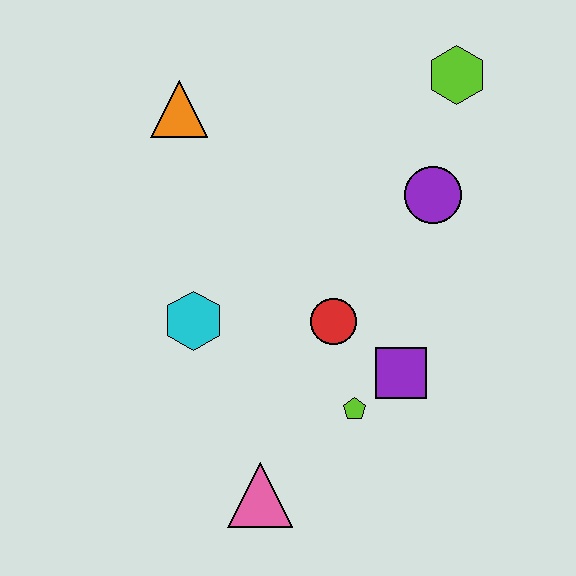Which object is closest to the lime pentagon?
The purple square is closest to the lime pentagon.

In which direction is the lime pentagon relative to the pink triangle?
The lime pentagon is to the right of the pink triangle.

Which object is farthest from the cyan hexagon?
The lime hexagon is farthest from the cyan hexagon.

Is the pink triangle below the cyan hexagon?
Yes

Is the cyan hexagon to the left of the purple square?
Yes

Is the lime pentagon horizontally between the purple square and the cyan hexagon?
Yes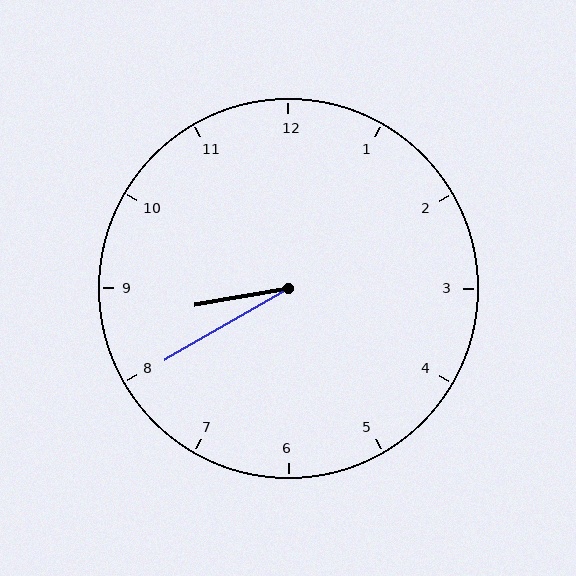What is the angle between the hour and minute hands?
Approximately 20 degrees.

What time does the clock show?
8:40.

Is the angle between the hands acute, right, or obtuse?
It is acute.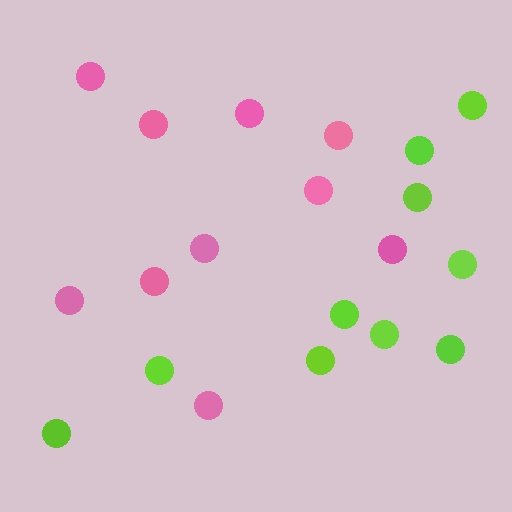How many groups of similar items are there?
There are 2 groups: one group of pink circles (10) and one group of lime circles (10).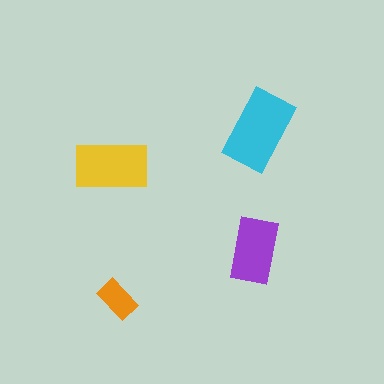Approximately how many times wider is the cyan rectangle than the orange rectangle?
About 2 times wider.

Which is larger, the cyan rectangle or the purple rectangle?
The cyan one.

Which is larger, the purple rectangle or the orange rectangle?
The purple one.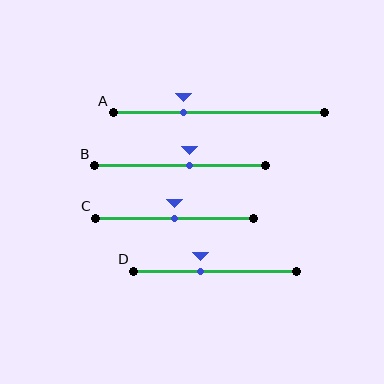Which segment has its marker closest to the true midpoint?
Segment C has its marker closest to the true midpoint.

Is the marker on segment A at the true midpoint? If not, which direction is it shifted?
No, the marker on segment A is shifted to the left by about 17% of the segment length.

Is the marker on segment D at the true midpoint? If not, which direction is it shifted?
No, the marker on segment D is shifted to the left by about 9% of the segment length.